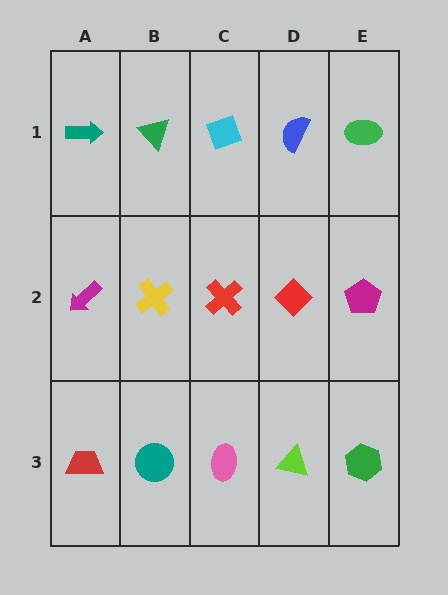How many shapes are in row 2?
5 shapes.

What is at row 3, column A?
A red trapezoid.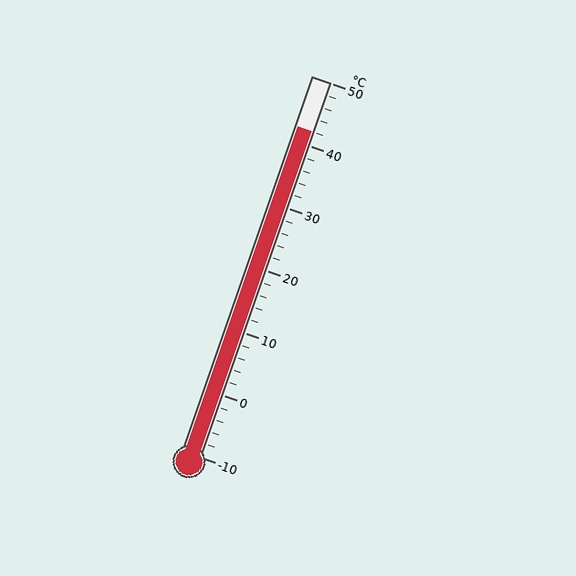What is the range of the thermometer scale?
The thermometer scale ranges from -10°C to 50°C.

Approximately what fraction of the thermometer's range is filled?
The thermometer is filled to approximately 85% of its range.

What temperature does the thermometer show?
The thermometer shows approximately 42°C.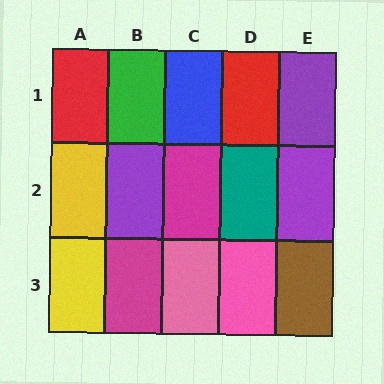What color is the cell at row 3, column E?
Brown.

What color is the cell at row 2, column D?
Teal.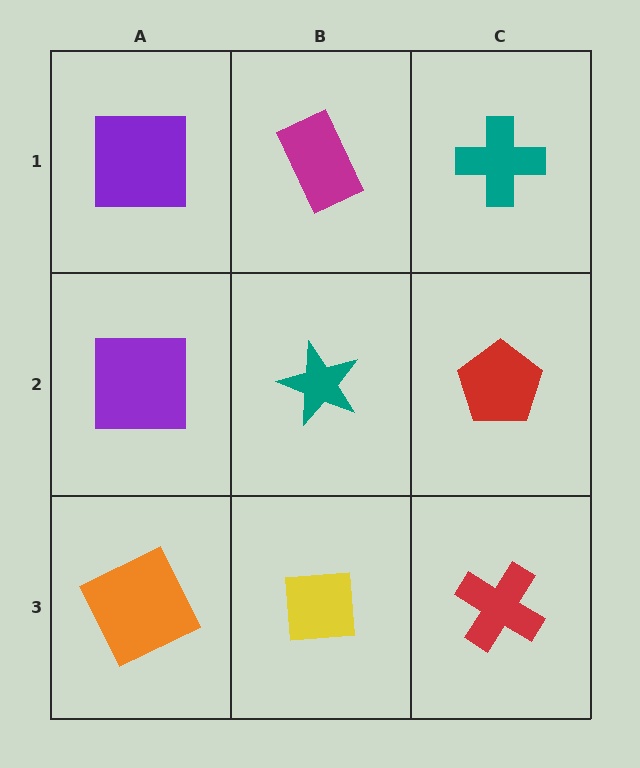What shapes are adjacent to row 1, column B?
A teal star (row 2, column B), a purple square (row 1, column A), a teal cross (row 1, column C).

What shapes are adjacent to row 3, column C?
A red pentagon (row 2, column C), a yellow square (row 3, column B).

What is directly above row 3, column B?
A teal star.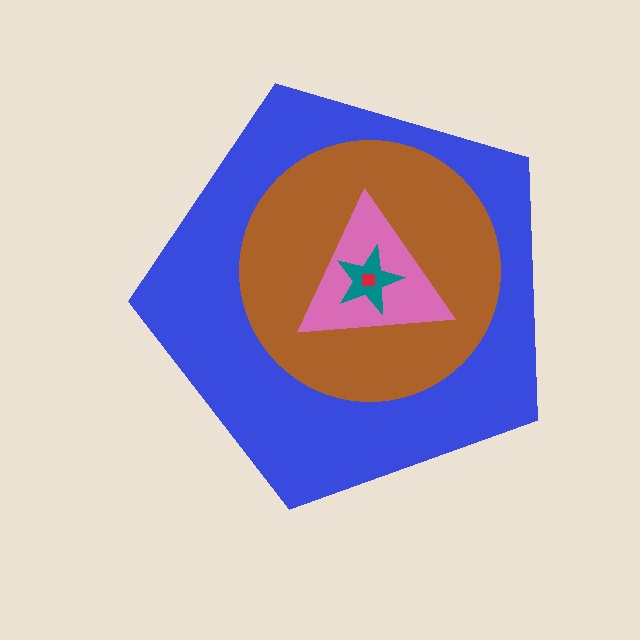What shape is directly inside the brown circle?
The pink triangle.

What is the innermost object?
The red square.